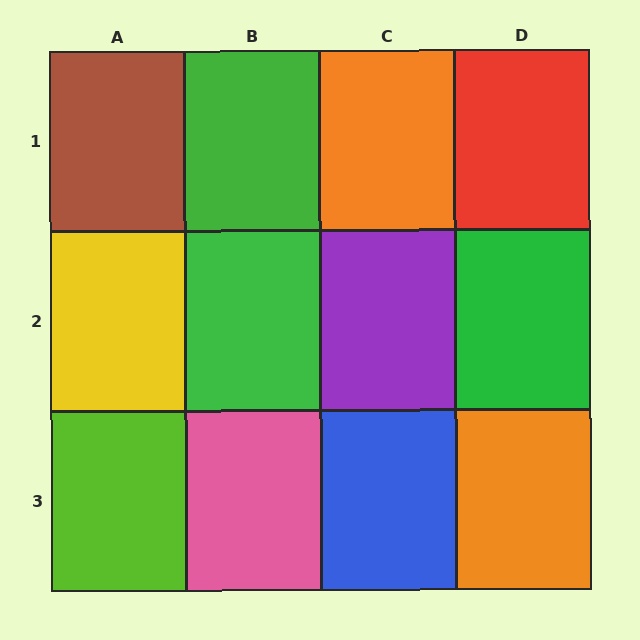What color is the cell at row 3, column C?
Blue.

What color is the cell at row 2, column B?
Green.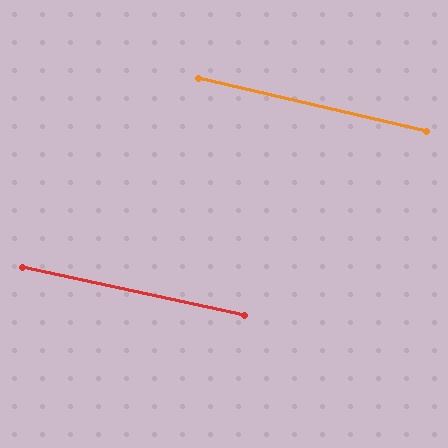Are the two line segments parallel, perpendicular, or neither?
Parallel — their directions differ by only 1.0°.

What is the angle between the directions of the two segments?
Approximately 1 degree.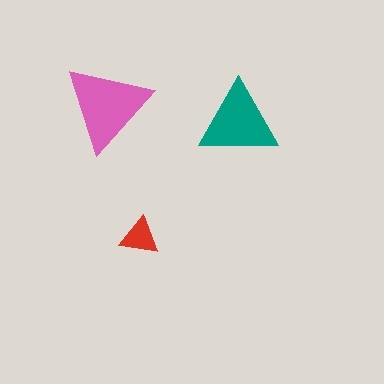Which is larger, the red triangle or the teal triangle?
The teal one.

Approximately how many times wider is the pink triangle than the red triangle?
About 2 times wider.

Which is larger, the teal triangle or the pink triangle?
The pink one.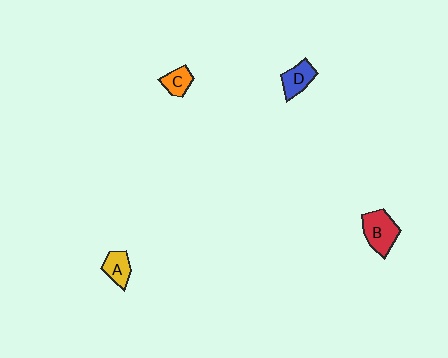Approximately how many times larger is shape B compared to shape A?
Approximately 1.6 times.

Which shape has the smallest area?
Shape C (orange).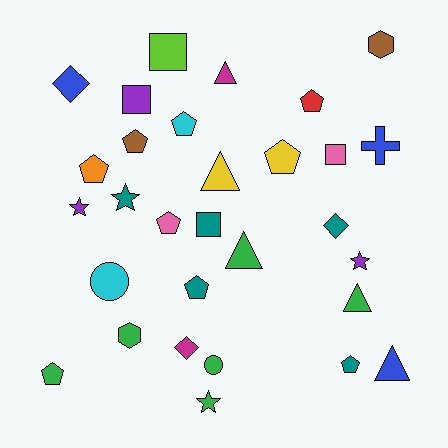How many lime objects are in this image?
There is 1 lime object.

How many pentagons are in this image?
There are 9 pentagons.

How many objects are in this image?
There are 30 objects.